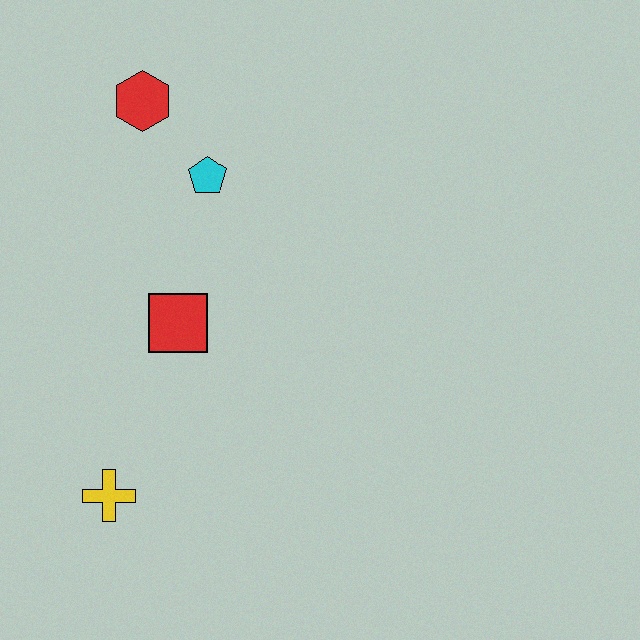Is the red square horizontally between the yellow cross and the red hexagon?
No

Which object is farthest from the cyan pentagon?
The yellow cross is farthest from the cyan pentagon.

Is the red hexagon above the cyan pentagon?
Yes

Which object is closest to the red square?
The cyan pentagon is closest to the red square.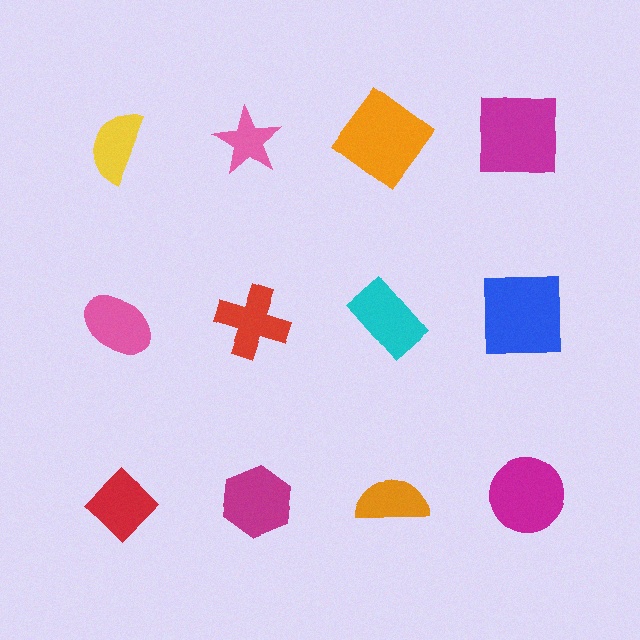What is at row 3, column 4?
A magenta circle.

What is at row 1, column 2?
A pink star.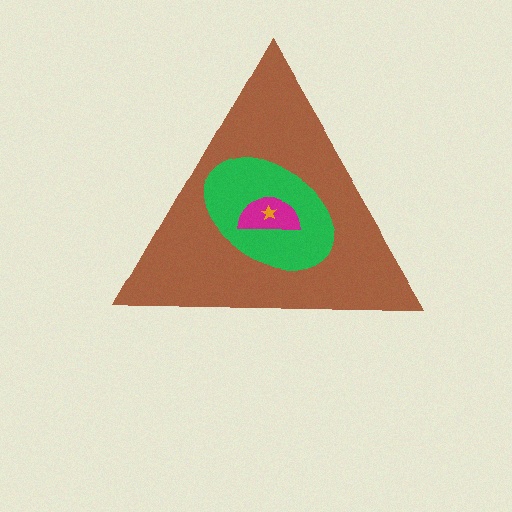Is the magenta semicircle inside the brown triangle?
Yes.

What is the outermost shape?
The brown triangle.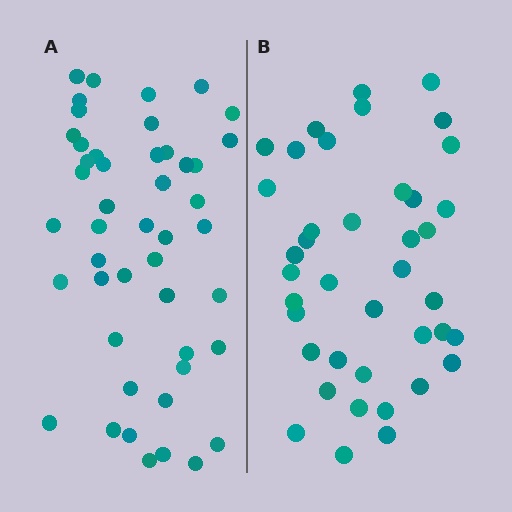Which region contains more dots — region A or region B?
Region A (the left region) has more dots.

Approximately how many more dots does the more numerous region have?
Region A has roughly 8 or so more dots than region B.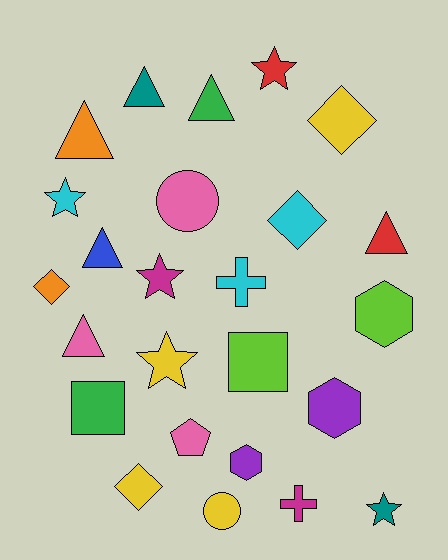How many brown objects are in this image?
There are no brown objects.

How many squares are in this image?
There are 2 squares.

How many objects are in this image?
There are 25 objects.